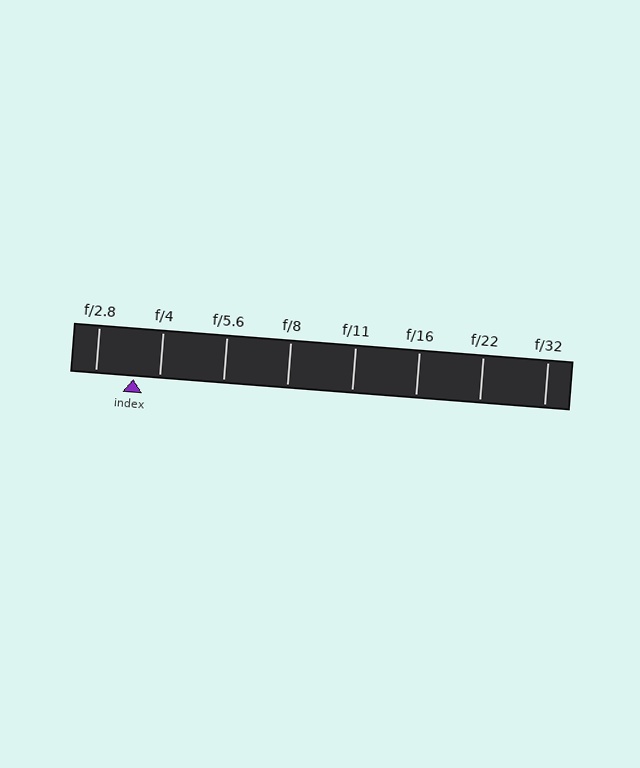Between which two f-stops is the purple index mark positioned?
The index mark is between f/2.8 and f/4.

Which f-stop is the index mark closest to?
The index mark is closest to f/4.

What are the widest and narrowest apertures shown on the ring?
The widest aperture shown is f/2.8 and the narrowest is f/32.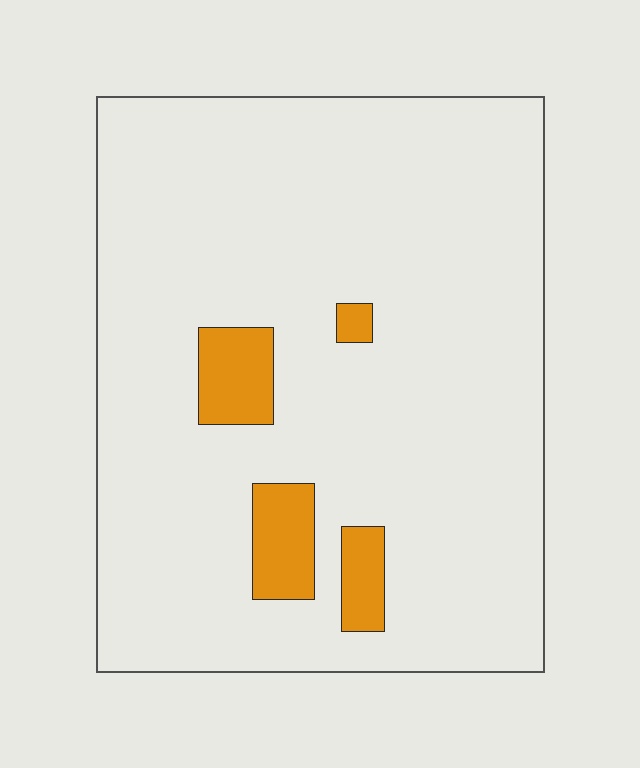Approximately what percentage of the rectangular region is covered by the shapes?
Approximately 10%.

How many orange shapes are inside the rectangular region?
4.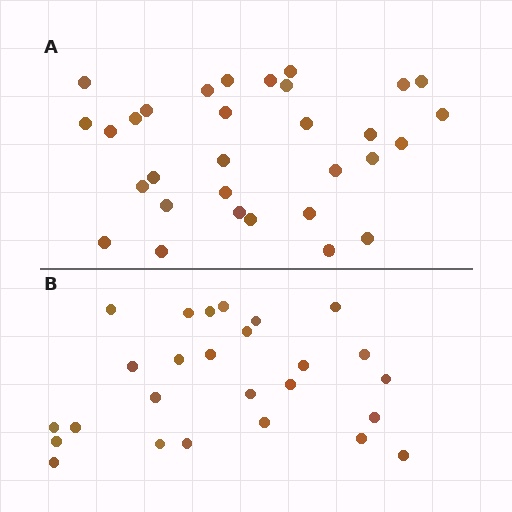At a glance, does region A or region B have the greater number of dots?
Region A (the top region) has more dots.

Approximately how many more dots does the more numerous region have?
Region A has about 5 more dots than region B.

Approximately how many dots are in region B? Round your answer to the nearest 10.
About 30 dots. (The exact count is 26, which rounds to 30.)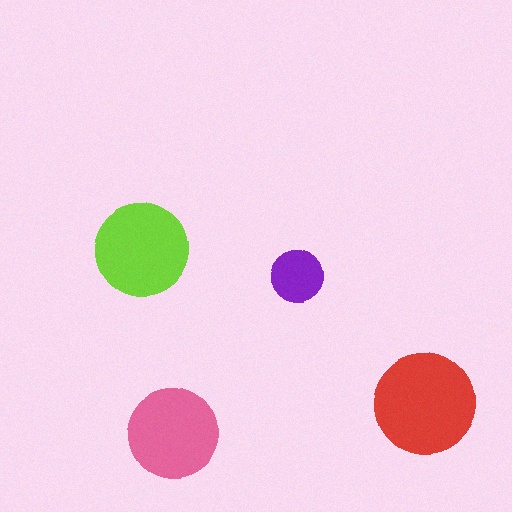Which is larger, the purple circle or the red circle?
The red one.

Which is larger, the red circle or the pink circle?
The red one.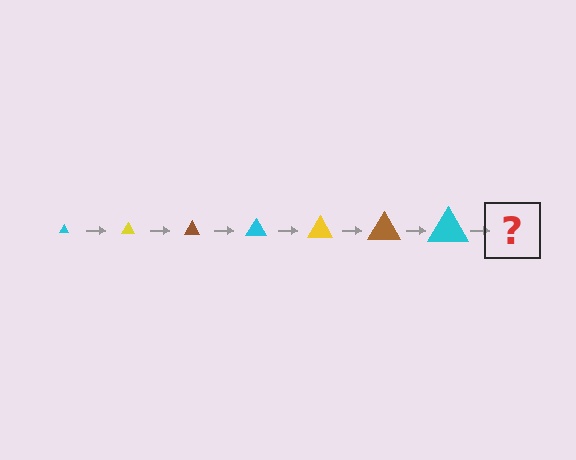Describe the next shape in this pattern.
It should be a yellow triangle, larger than the previous one.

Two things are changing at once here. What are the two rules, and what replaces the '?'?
The two rules are that the triangle grows larger each step and the color cycles through cyan, yellow, and brown. The '?' should be a yellow triangle, larger than the previous one.